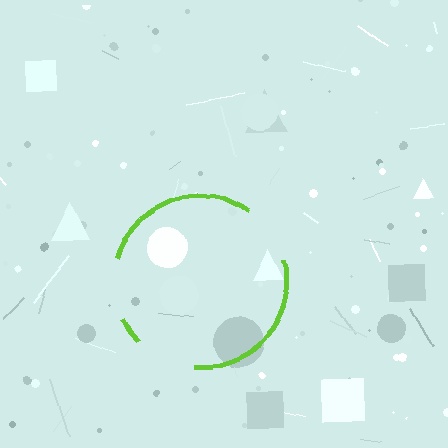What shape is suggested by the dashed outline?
The dashed outline suggests a circle.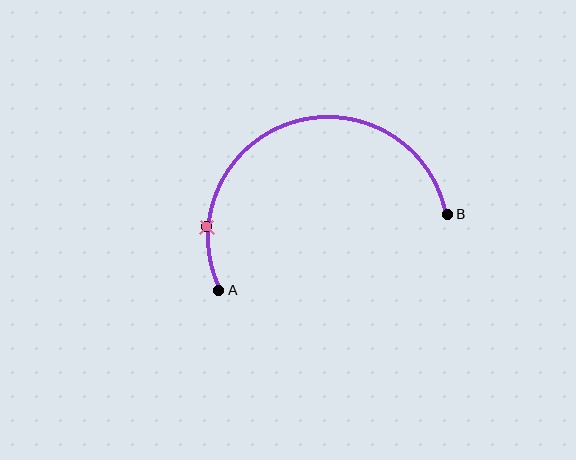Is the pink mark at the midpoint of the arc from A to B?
No. The pink mark lies on the arc but is closer to endpoint A. The arc midpoint would be at the point on the curve equidistant along the arc from both A and B.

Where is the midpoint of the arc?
The arc midpoint is the point on the curve farthest from the straight line joining A and B. It sits above that line.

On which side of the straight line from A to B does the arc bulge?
The arc bulges above the straight line connecting A and B.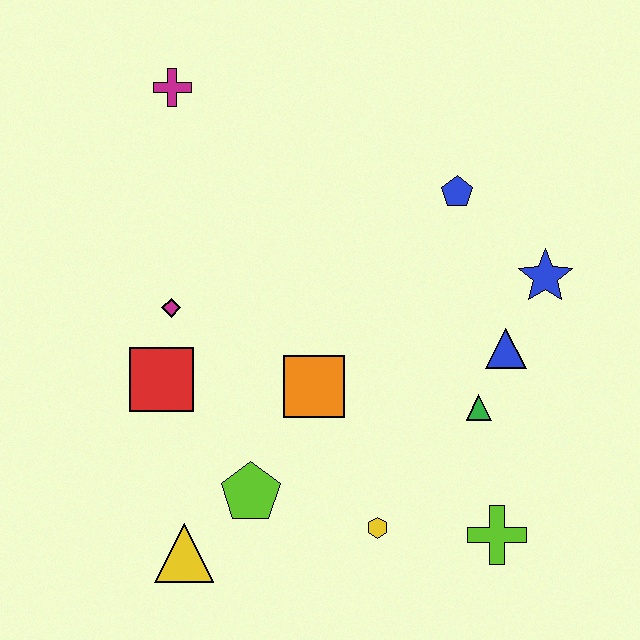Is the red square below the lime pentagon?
No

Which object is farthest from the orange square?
The magenta cross is farthest from the orange square.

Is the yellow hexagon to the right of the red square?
Yes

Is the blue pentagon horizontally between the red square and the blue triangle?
Yes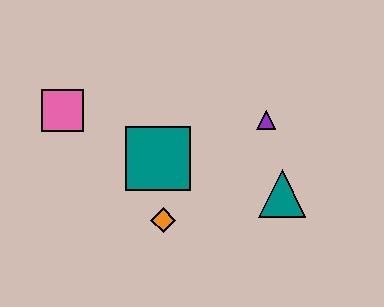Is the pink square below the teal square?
No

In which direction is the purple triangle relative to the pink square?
The purple triangle is to the right of the pink square.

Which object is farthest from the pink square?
The teal triangle is farthest from the pink square.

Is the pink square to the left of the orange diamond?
Yes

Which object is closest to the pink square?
The teal square is closest to the pink square.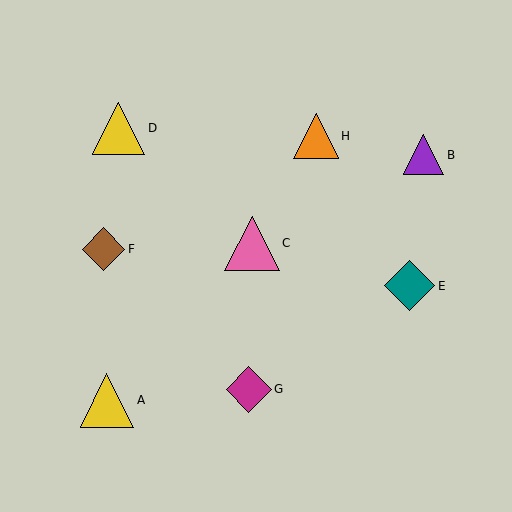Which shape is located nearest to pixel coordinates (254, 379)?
The magenta diamond (labeled G) at (249, 389) is nearest to that location.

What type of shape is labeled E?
Shape E is a teal diamond.